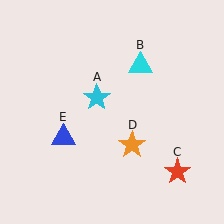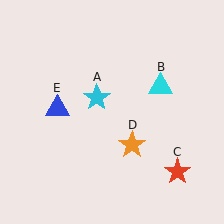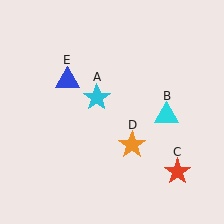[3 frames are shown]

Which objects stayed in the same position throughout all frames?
Cyan star (object A) and red star (object C) and orange star (object D) remained stationary.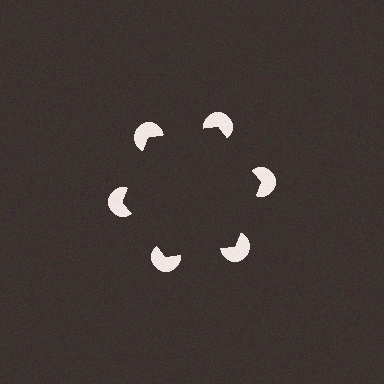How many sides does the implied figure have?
6 sides.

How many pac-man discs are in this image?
There are 6 — one at each vertex of the illusory hexagon.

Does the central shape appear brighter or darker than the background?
It typically appears slightly darker than the background, even though no actual brightness change is drawn.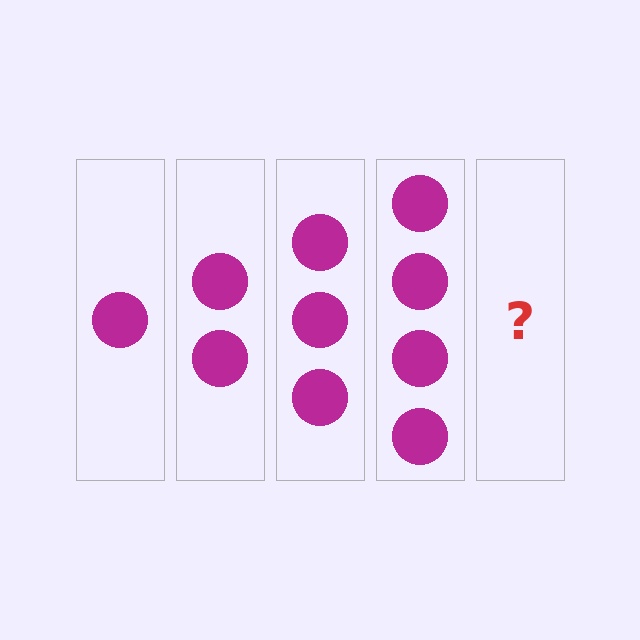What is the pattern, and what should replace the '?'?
The pattern is that each step adds one more circle. The '?' should be 5 circles.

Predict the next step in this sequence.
The next step is 5 circles.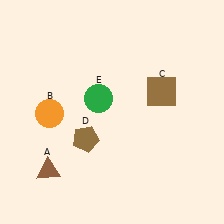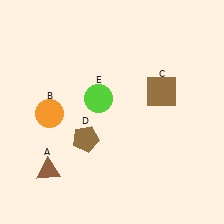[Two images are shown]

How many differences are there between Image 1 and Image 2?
There is 1 difference between the two images.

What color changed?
The circle (E) changed from green in Image 1 to lime in Image 2.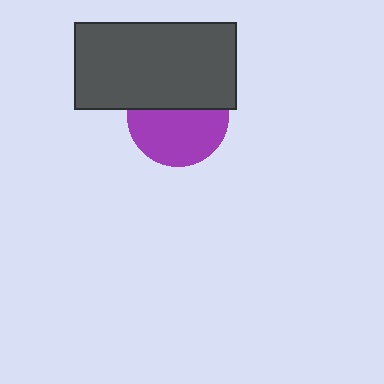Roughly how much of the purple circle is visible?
About half of it is visible (roughly 58%).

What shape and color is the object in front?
The object in front is a dark gray rectangle.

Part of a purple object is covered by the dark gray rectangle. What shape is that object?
It is a circle.